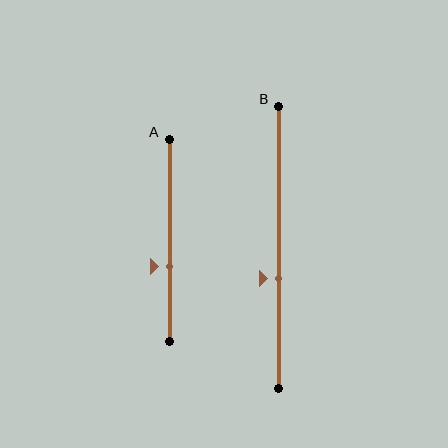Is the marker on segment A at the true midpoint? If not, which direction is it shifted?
No, the marker on segment A is shifted downward by about 13% of the segment length.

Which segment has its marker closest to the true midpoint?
Segment B has its marker closest to the true midpoint.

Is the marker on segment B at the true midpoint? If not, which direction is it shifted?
No, the marker on segment B is shifted downward by about 11% of the segment length.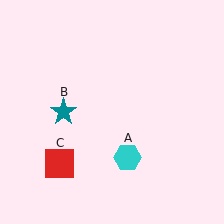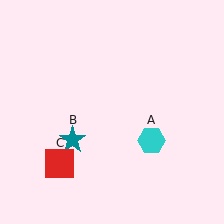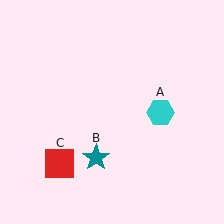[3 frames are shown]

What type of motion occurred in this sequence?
The cyan hexagon (object A), teal star (object B) rotated counterclockwise around the center of the scene.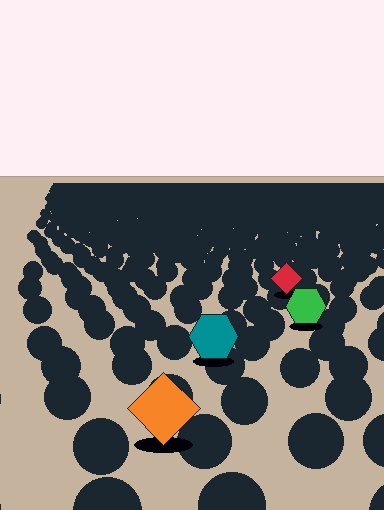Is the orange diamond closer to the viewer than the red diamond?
Yes. The orange diamond is closer — you can tell from the texture gradient: the ground texture is coarser near it.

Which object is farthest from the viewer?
The red diamond is farthest from the viewer. It appears smaller and the ground texture around it is denser.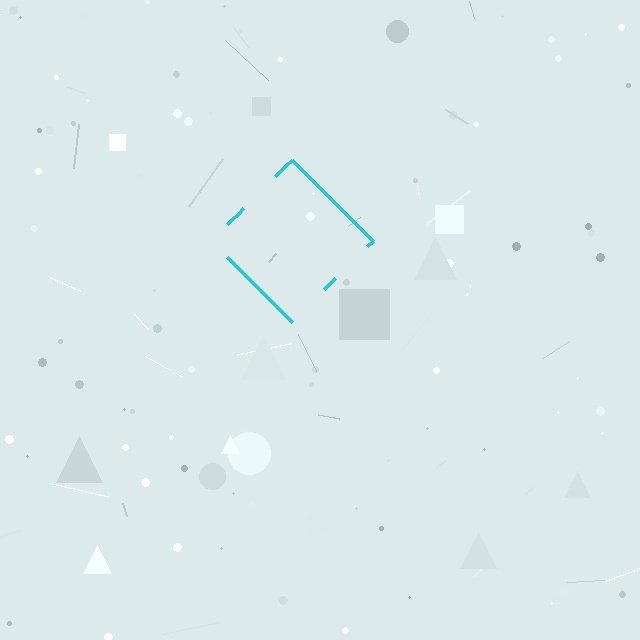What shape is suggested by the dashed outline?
The dashed outline suggests a diamond.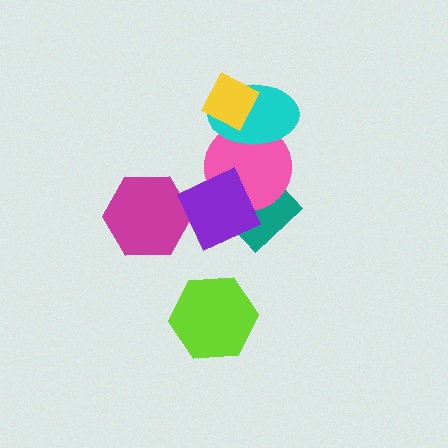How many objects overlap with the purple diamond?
3 objects overlap with the purple diamond.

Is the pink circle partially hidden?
Yes, it is partially covered by another shape.